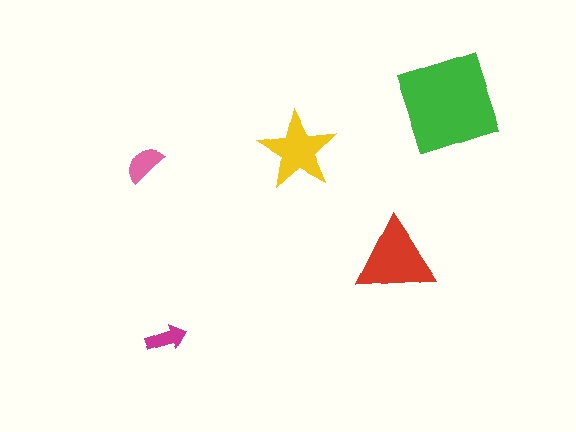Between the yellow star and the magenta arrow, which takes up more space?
The yellow star.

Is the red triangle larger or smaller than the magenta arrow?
Larger.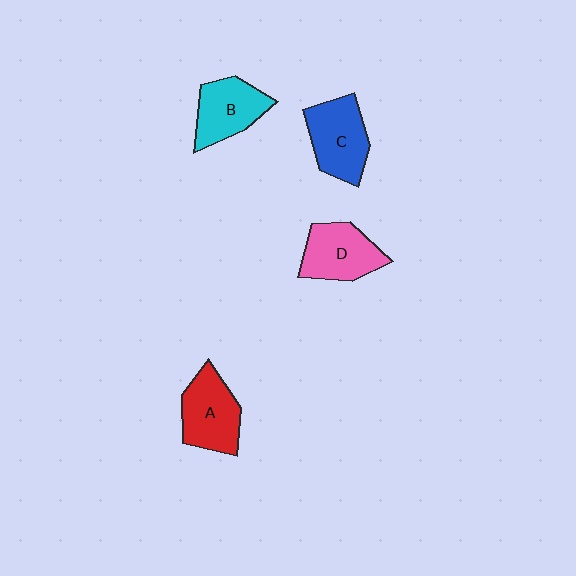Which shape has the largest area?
Shape C (blue).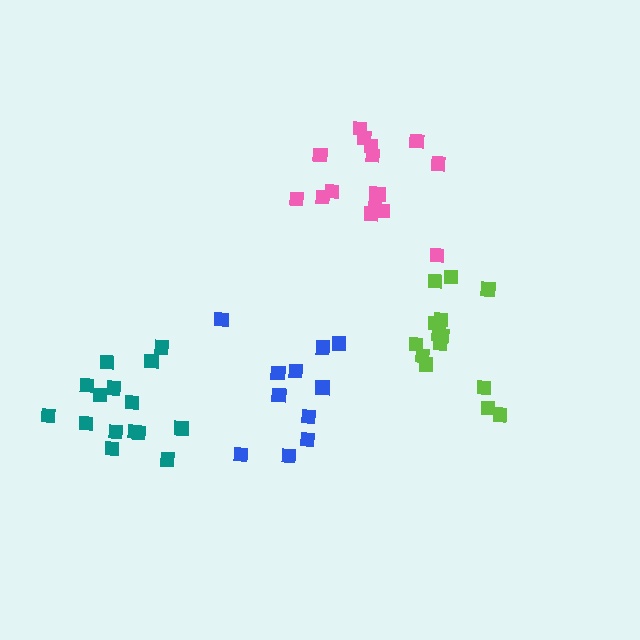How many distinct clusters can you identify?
There are 4 distinct clusters.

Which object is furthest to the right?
The lime cluster is rightmost.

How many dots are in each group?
Group 1: 15 dots, Group 2: 15 dots, Group 3: 11 dots, Group 4: 16 dots (57 total).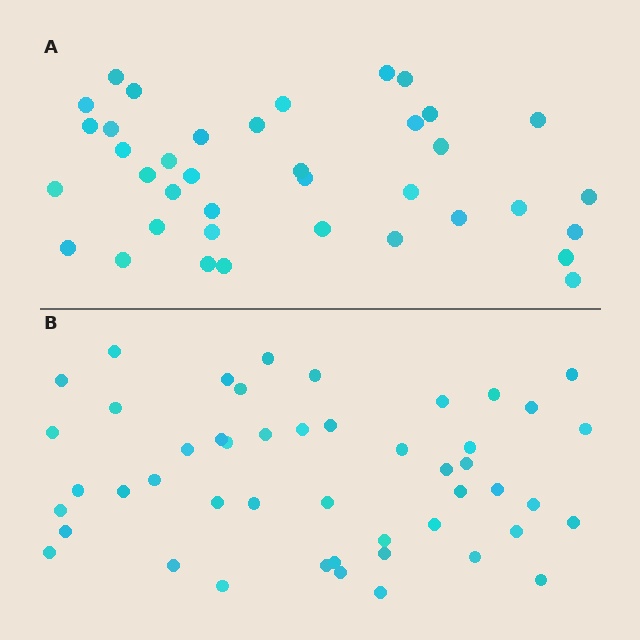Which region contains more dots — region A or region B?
Region B (the bottom region) has more dots.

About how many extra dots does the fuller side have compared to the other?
Region B has roughly 10 or so more dots than region A.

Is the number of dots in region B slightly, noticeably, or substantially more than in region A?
Region B has noticeably more, but not dramatically so. The ratio is roughly 1.3 to 1.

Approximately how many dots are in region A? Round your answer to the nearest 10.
About 40 dots. (The exact count is 38, which rounds to 40.)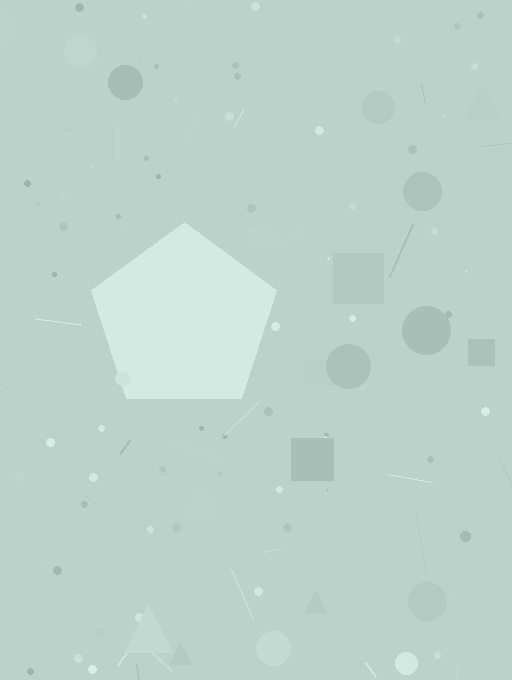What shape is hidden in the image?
A pentagon is hidden in the image.